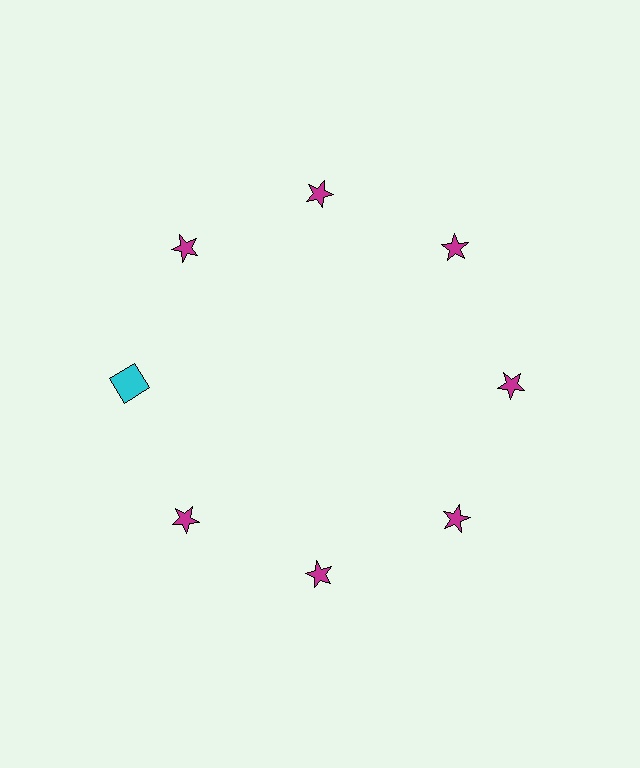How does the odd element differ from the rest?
It differs in both color (cyan instead of magenta) and shape (square instead of star).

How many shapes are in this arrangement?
There are 8 shapes arranged in a ring pattern.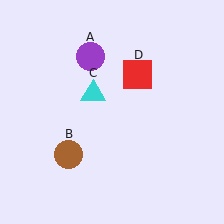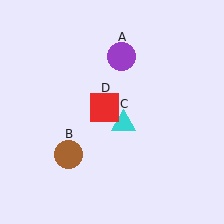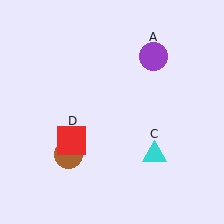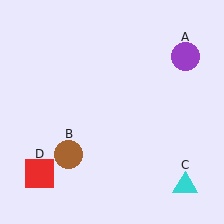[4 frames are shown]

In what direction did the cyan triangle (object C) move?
The cyan triangle (object C) moved down and to the right.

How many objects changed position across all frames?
3 objects changed position: purple circle (object A), cyan triangle (object C), red square (object D).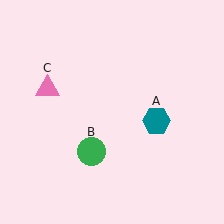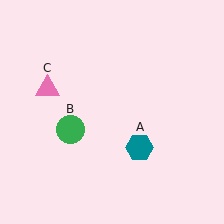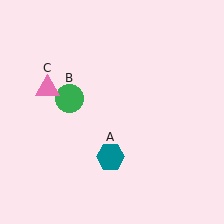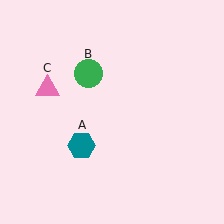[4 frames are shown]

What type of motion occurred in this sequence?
The teal hexagon (object A), green circle (object B) rotated clockwise around the center of the scene.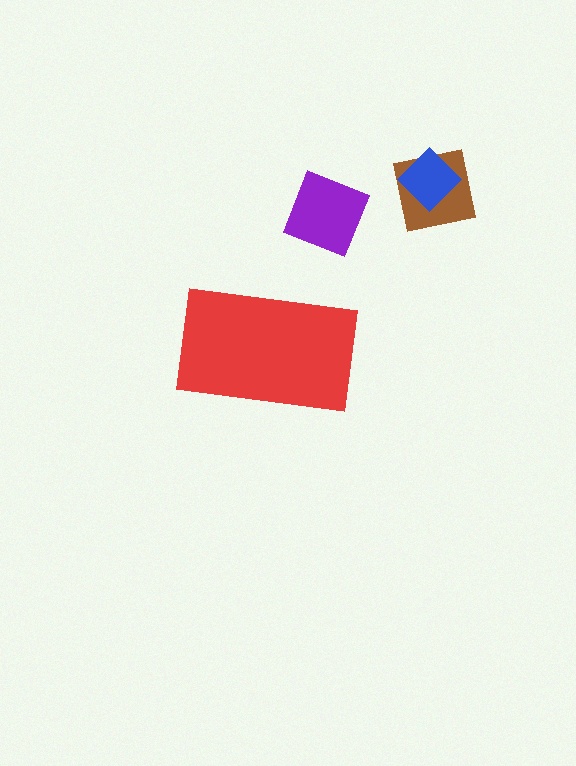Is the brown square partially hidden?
No, the brown square is fully visible.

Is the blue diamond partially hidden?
No, the blue diamond is fully visible.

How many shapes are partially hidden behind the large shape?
0 shapes are partially hidden.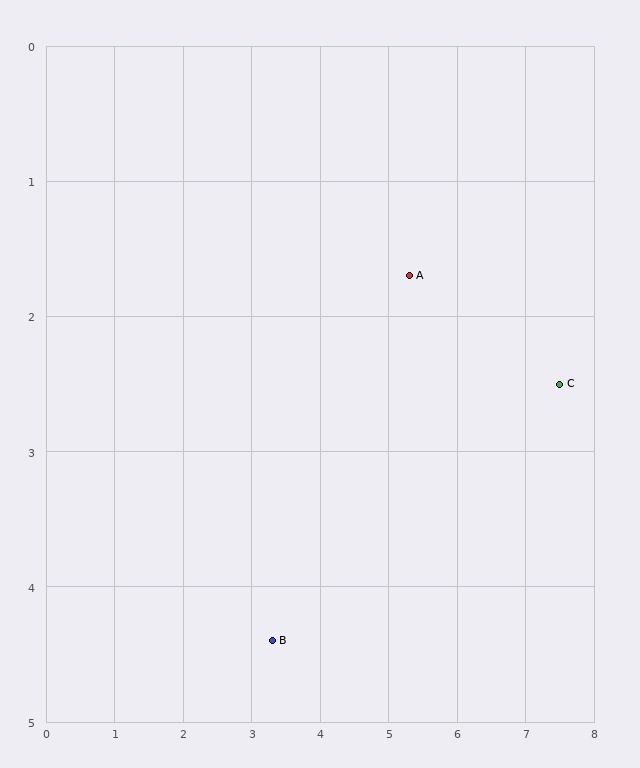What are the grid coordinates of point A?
Point A is at approximately (5.3, 1.7).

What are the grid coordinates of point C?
Point C is at approximately (7.5, 2.5).